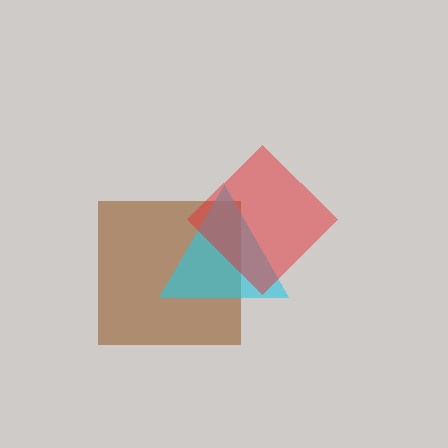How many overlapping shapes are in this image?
There are 3 overlapping shapes in the image.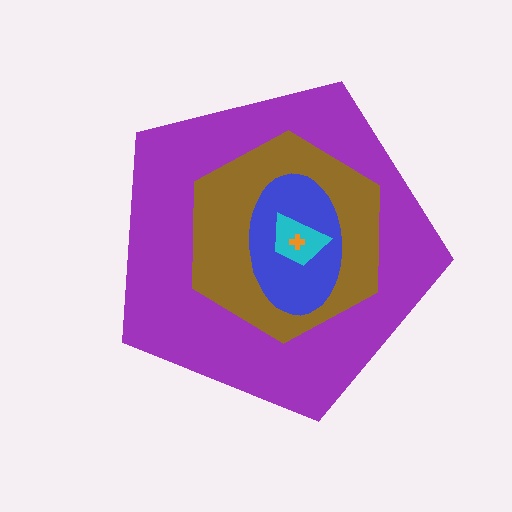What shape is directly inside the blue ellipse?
The cyan trapezoid.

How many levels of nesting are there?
5.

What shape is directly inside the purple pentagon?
The brown hexagon.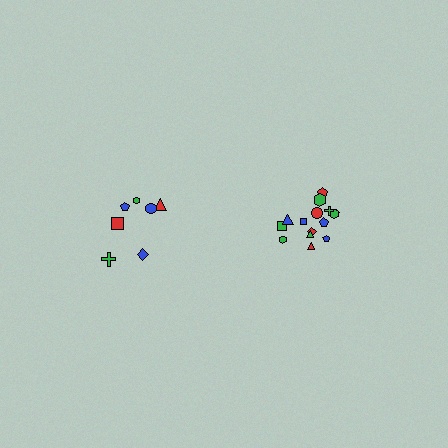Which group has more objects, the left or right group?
The right group.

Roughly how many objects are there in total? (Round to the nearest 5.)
Roughly 20 objects in total.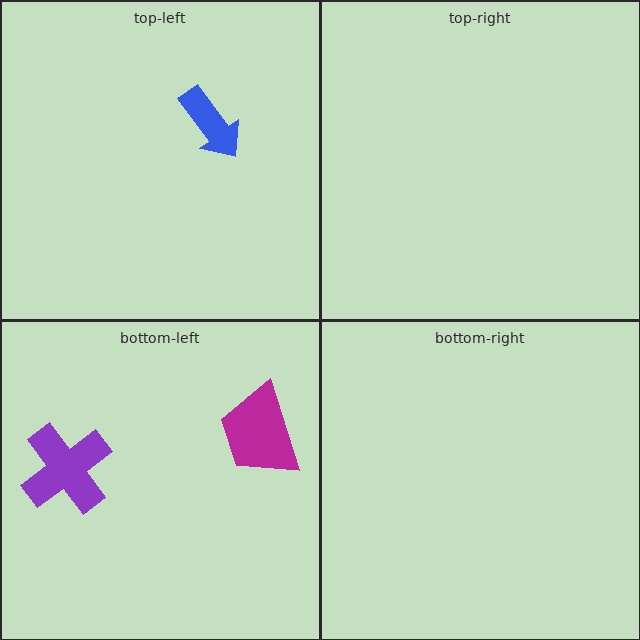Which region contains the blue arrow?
The top-left region.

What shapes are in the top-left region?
The blue arrow.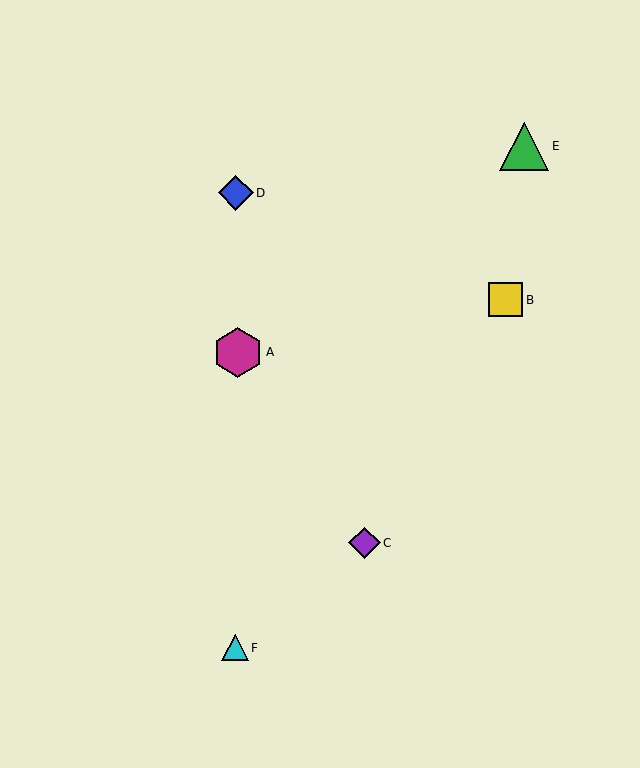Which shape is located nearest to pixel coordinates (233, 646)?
The cyan triangle (labeled F) at (235, 648) is nearest to that location.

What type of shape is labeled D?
Shape D is a blue diamond.